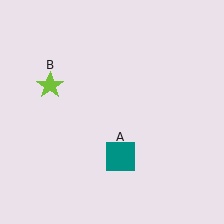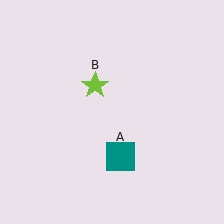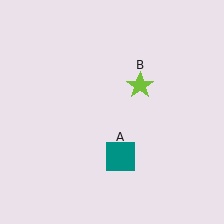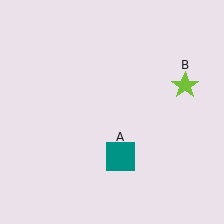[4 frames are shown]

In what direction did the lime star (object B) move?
The lime star (object B) moved right.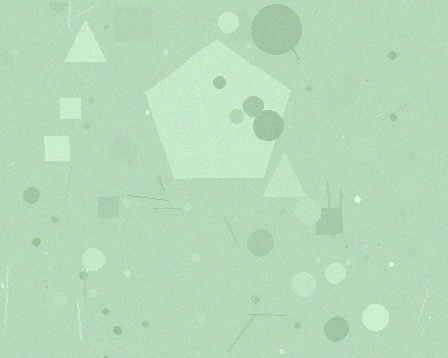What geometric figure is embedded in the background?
A pentagon is embedded in the background.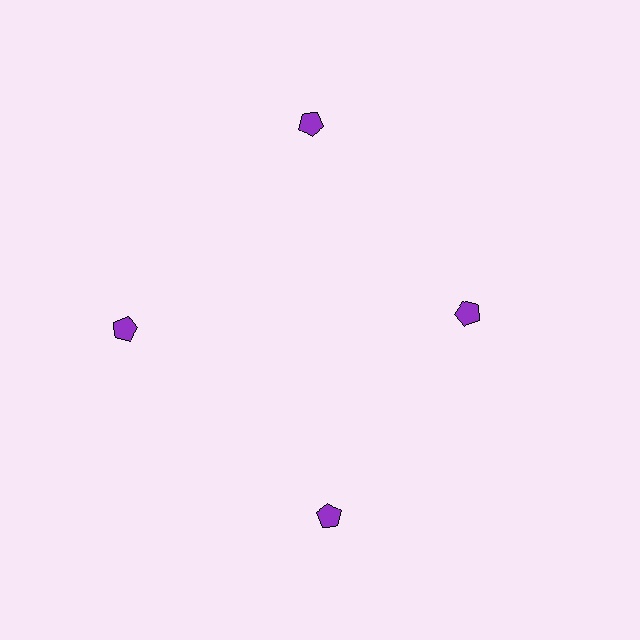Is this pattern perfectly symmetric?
No. The 4 purple pentagons are arranged in a ring, but one element near the 3 o'clock position is pulled inward toward the center, breaking the 4-fold rotational symmetry.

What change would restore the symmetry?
The symmetry would be restored by moving it outward, back onto the ring so that all 4 pentagons sit at equal angles and equal distance from the center.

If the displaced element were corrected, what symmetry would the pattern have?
It would have 4-fold rotational symmetry — the pattern would map onto itself every 90 degrees.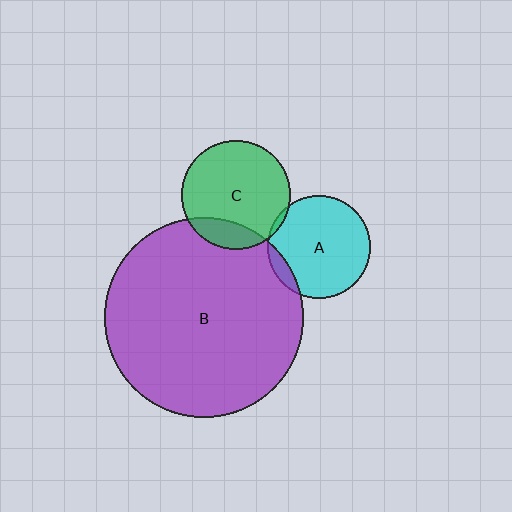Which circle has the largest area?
Circle B (purple).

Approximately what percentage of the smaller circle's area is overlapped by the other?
Approximately 15%.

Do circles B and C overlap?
Yes.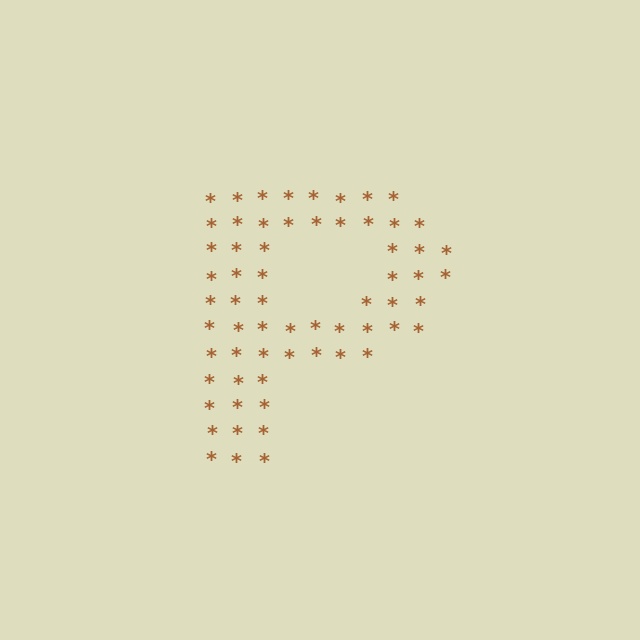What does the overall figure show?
The overall figure shows the letter P.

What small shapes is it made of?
It is made of small asterisks.